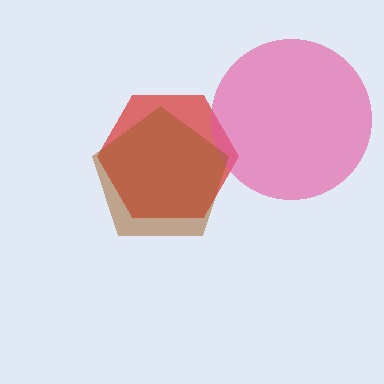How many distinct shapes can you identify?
There are 3 distinct shapes: a red hexagon, a pink circle, a brown pentagon.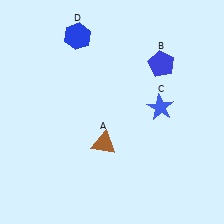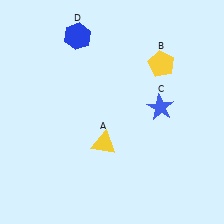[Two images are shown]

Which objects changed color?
A changed from brown to yellow. B changed from blue to yellow.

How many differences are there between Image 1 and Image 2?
There are 2 differences between the two images.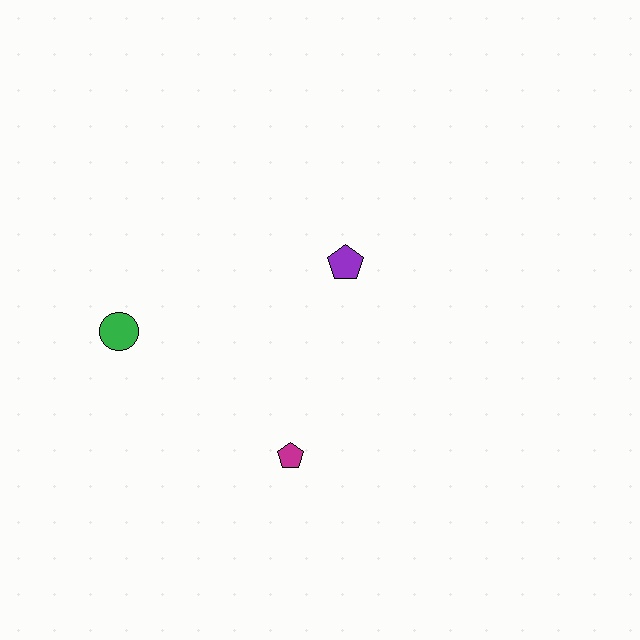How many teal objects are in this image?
There are no teal objects.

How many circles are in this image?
There is 1 circle.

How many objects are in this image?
There are 3 objects.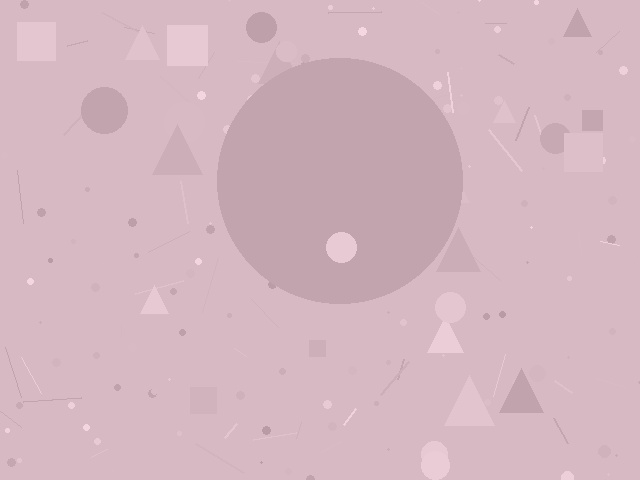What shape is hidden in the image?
A circle is hidden in the image.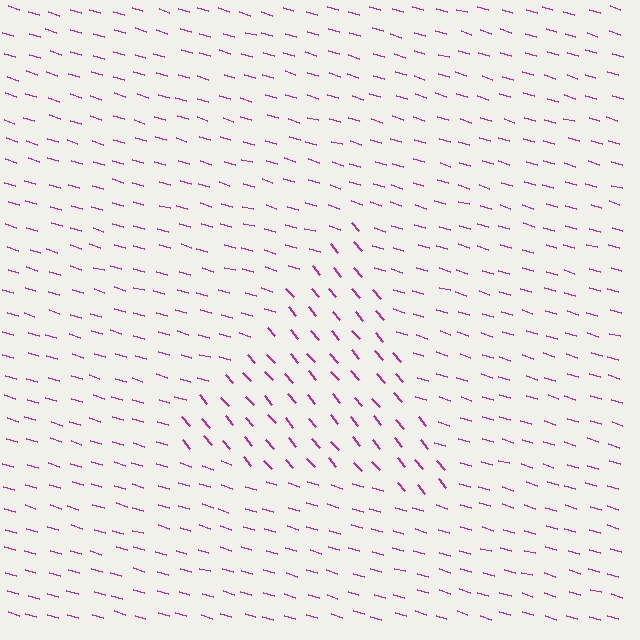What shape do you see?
I see a triangle.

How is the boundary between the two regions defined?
The boundary is defined purely by a change in line orientation (approximately 33 degrees difference). All lines are the same color and thickness.